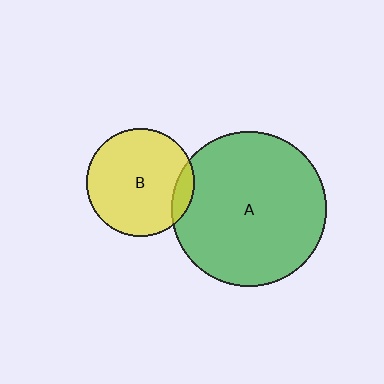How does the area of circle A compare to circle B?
Approximately 2.1 times.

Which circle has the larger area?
Circle A (green).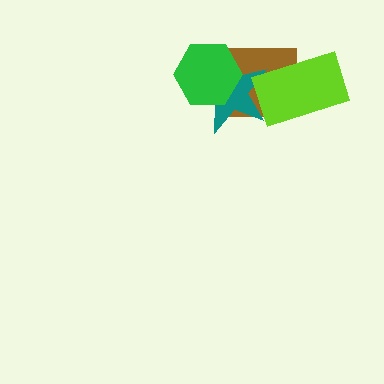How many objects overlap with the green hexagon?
2 objects overlap with the green hexagon.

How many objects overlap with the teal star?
3 objects overlap with the teal star.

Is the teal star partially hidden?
Yes, it is partially covered by another shape.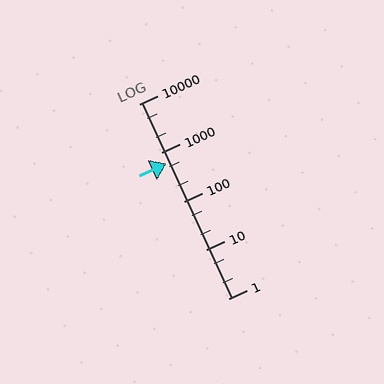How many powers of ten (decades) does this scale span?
The scale spans 4 decades, from 1 to 10000.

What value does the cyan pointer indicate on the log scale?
The pointer indicates approximately 590.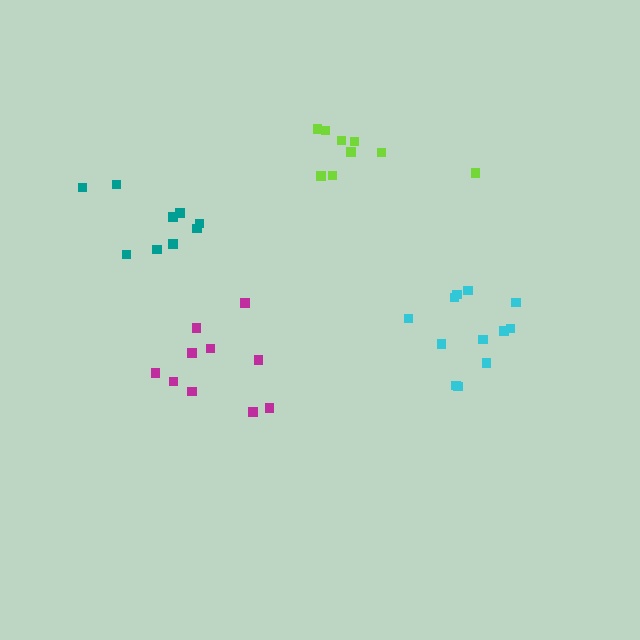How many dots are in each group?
Group 1: 9 dots, Group 2: 10 dots, Group 3: 9 dots, Group 4: 12 dots (40 total).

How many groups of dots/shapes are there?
There are 4 groups.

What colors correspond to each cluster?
The clusters are colored: teal, magenta, lime, cyan.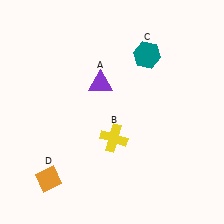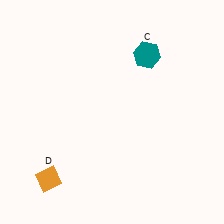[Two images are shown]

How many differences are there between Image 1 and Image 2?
There are 2 differences between the two images.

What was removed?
The purple triangle (A), the yellow cross (B) were removed in Image 2.